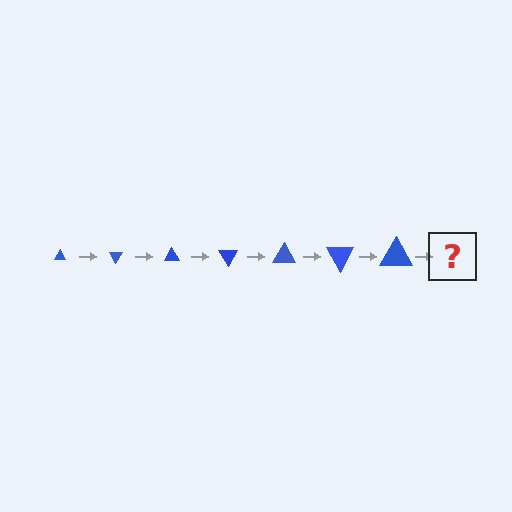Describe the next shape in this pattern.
It should be a triangle, larger than the previous one and rotated 420 degrees from the start.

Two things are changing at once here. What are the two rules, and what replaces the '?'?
The two rules are that the triangle grows larger each step and it rotates 60 degrees each step. The '?' should be a triangle, larger than the previous one and rotated 420 degrees from the start.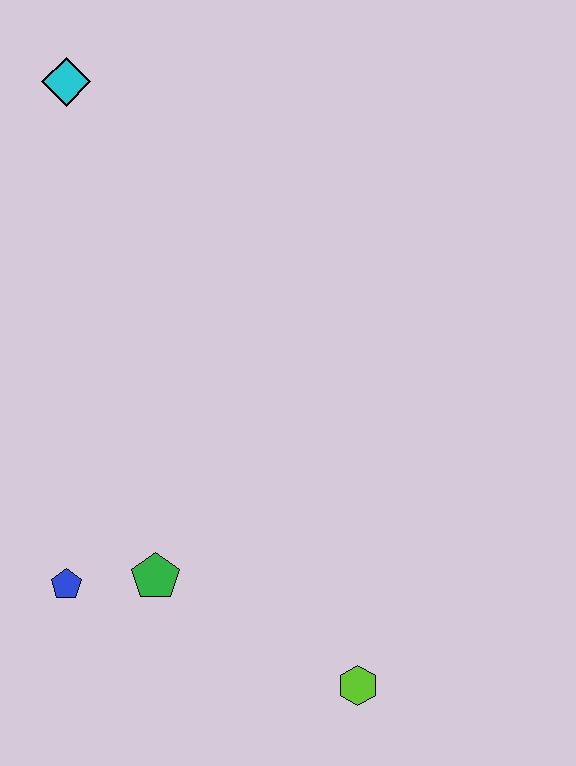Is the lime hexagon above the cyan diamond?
No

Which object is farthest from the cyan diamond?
The lime hexagon is farthest from the cyan diamond.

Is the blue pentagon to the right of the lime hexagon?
No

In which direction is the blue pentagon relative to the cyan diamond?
The blue pentagon is below the cyan diamond.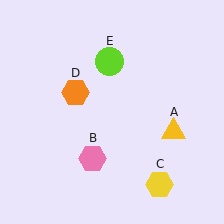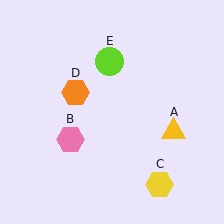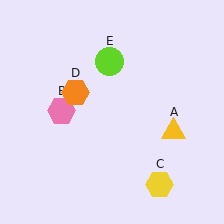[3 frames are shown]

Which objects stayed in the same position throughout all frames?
Yellow triangle (object A) and yellow hexagon (object C) and orange hexagon (object D) and lime circle (object E) remained stationary.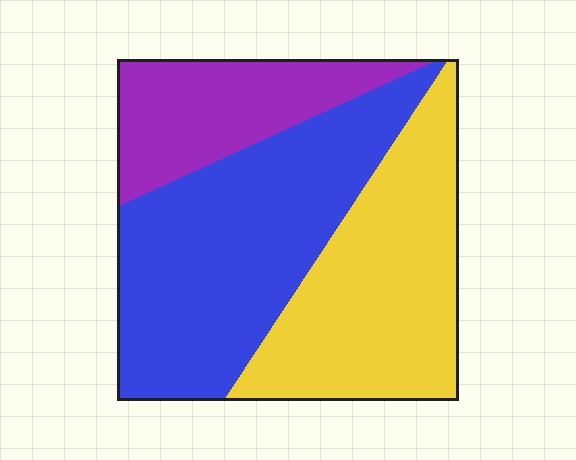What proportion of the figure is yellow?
Yellow takes up about three eighths (3/8) of the figure.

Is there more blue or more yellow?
Blue.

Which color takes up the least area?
Purple, at roughly 20%.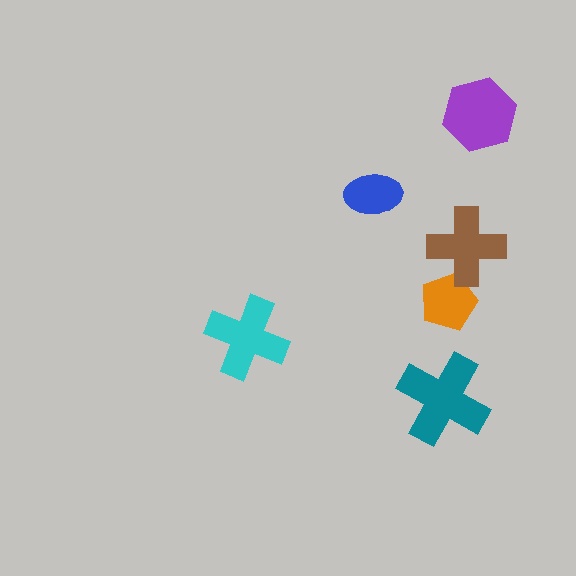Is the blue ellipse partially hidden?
No, no other shape covers it.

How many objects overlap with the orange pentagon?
1 object overlaps with the orange pentagon.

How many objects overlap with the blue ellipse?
0 objects overlap with the blue ellipse.